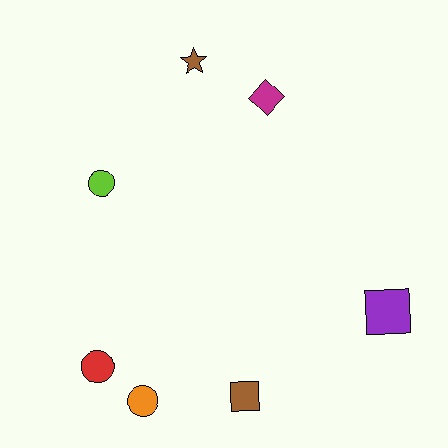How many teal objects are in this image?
There are no teal objects.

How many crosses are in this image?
There are no crosses.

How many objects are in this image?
There are 7 objects.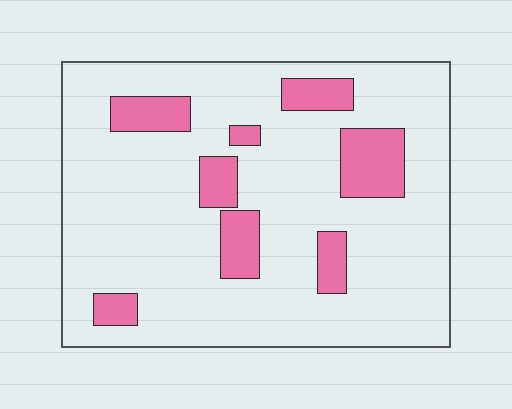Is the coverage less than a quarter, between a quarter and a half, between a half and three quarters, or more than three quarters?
Less than a quarter.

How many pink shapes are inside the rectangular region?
8.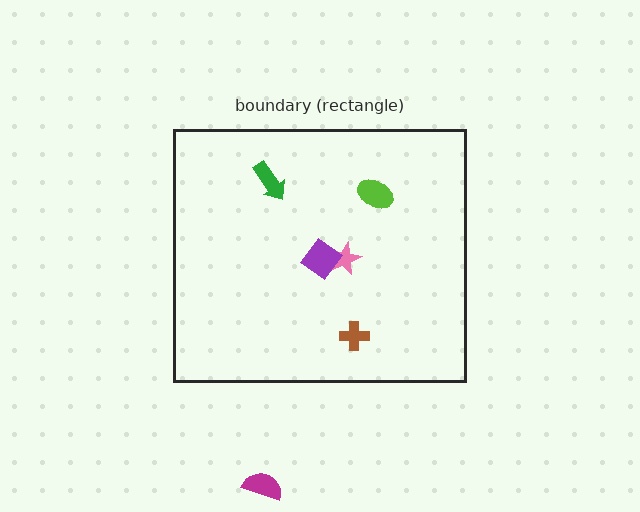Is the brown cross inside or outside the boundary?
Inside.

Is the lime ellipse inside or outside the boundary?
Inside.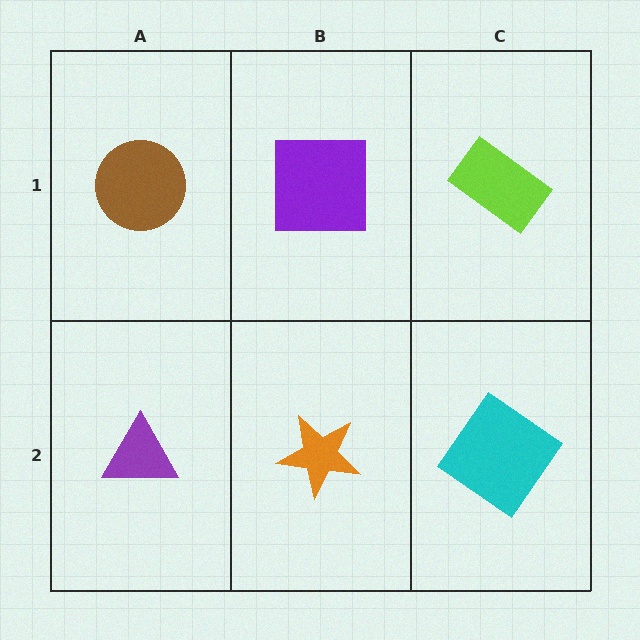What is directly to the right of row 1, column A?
A purple square.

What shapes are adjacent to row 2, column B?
A purple square (row 1, column B), a purple triangle (row 2, column A), a cyan diamond (row 2, column C).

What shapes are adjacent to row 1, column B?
An orange star (row 2, column B), a brown circle (row 1, column A), a lime rectangle (row 1, column C).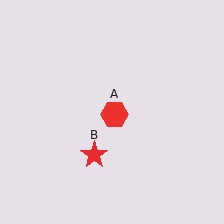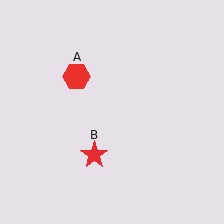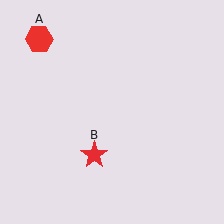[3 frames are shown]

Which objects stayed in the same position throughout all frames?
Red star (object B) remained stationary.